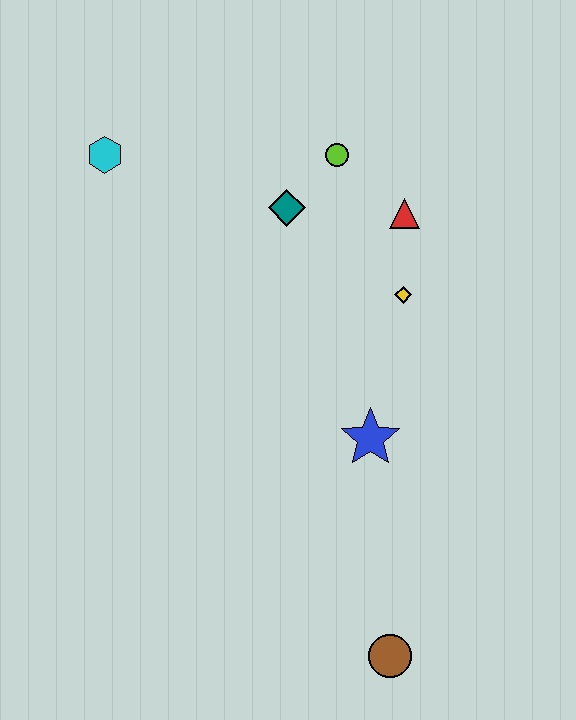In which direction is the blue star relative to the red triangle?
The blue star is below the red triangle.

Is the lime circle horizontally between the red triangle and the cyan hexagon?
Yes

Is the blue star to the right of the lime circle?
Yes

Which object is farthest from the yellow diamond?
The brown circle is farthest from the yellow diamond.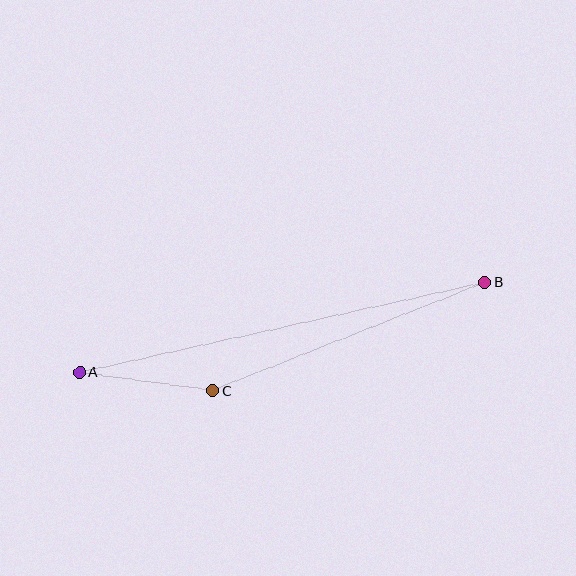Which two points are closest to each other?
Points A and C are closest to each other.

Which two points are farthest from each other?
Points A and B are farthest from each other.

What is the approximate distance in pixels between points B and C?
The distance between B and C is approximately 294 pixels.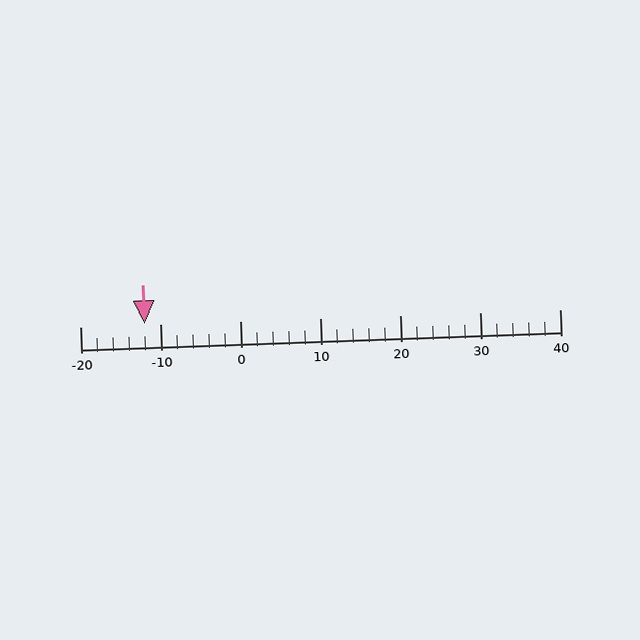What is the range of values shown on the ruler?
The ruler shows values from -20 to 40.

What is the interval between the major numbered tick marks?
The major tick marks are spaced 10 units apart.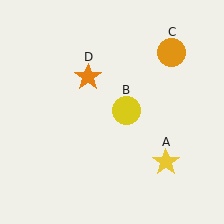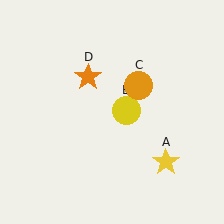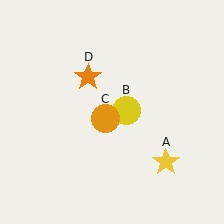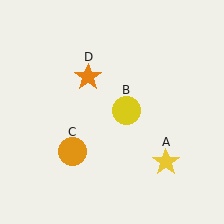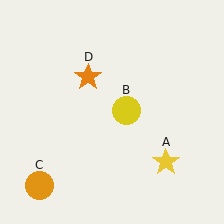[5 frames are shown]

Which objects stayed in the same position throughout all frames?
Yellow star (object A) and yellow circle (object B) and orange star (object D) remained stationary.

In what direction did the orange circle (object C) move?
The orange circle (object C) moved down and to the left.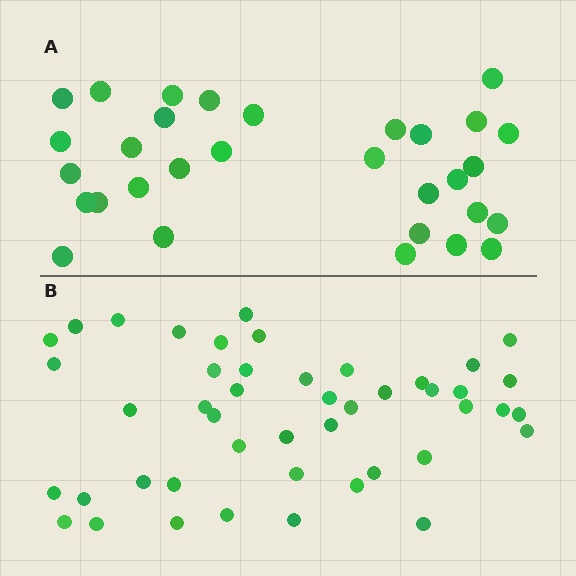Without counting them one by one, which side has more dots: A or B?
Region B (the bottom region) has more dots.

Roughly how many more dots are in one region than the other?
Region B has approximately 15 more dots than region A.